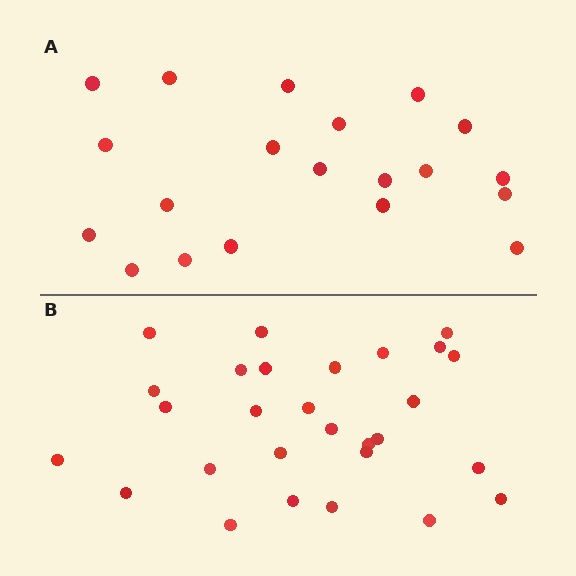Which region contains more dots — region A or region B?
Region B (the bottom region) has more dots.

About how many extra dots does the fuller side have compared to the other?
Region B has roughly 8 or so more dots than region A.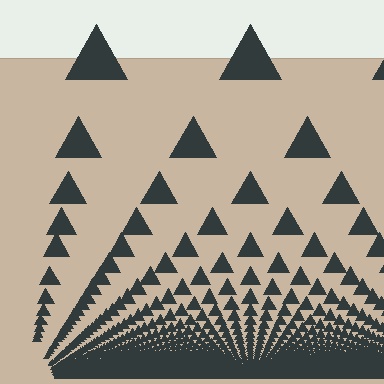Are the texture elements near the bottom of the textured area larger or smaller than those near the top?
Smaller. The gradient is inverted — elements near the bottom are smaller and denser.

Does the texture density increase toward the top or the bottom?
Density increases toward the bottom.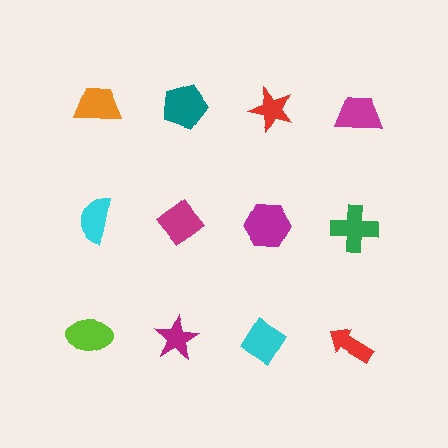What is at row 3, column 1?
A lime ellipse.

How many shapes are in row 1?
4 shapes.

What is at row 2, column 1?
A cyan semicircle.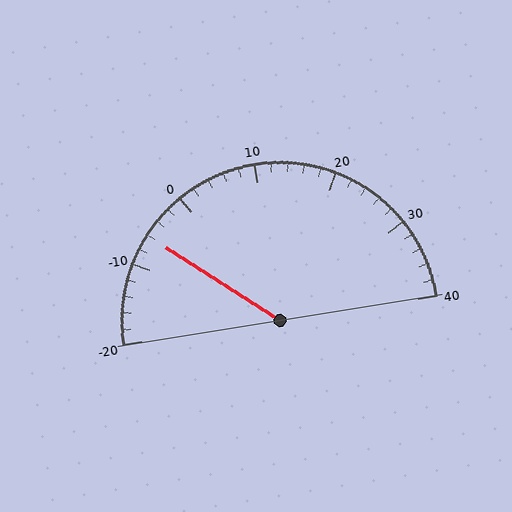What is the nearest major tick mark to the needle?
The nearest major tick mark is -10.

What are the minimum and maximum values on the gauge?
The gauge ranges from -20 to 40.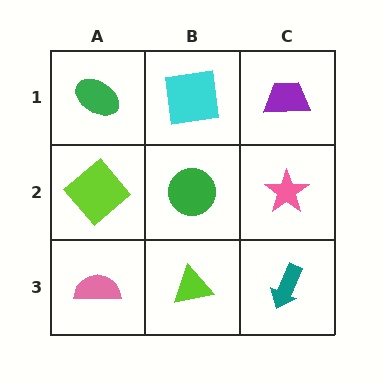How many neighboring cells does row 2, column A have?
3.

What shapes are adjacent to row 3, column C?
A pink star (row 2, column C), a lime triangle (row 3, column B).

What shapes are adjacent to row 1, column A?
A lime diamond (row 2, column A), a cyan square (row 1, column B).